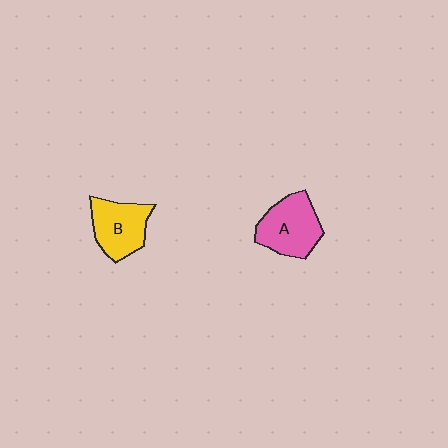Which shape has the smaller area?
Shape B (yellow).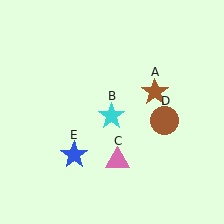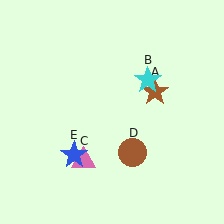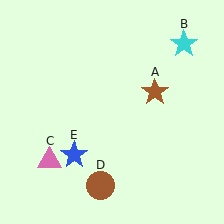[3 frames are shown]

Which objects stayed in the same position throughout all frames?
Brown star (object A) and blue star (object E) remained stationary.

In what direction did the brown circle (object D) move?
The brown circle (object D) moved down and to the left.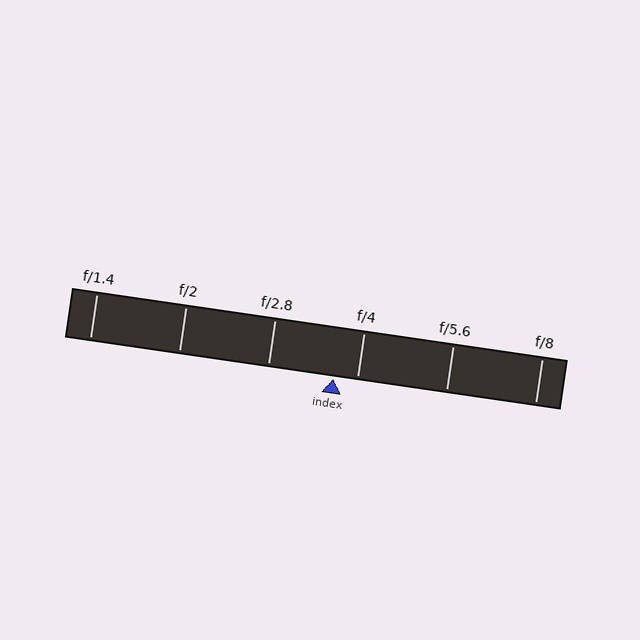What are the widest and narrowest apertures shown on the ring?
The widest aperture shown is f/1.4 and the narrowest is f/8.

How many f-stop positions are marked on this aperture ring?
There are 6 f-stop positions marked.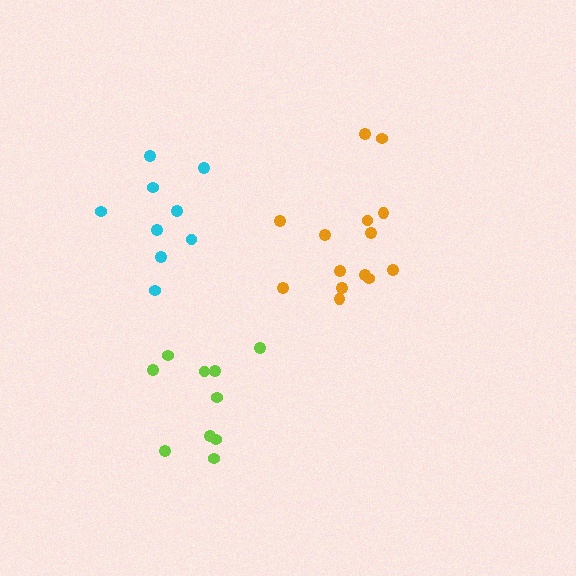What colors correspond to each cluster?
The clusters are colored: orange, lime, cyan.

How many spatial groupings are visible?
There are 3 spatial groupings.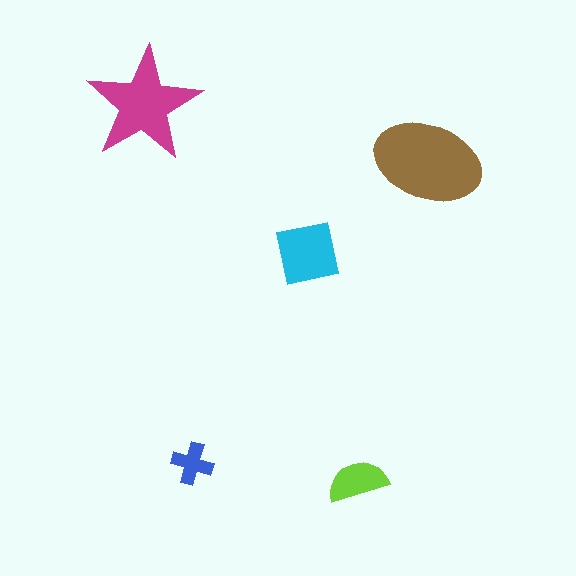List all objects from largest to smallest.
The brown ellipse, the magenta star, the cyan square, the lime semicircle, the blue cross.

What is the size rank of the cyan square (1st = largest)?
3rd.